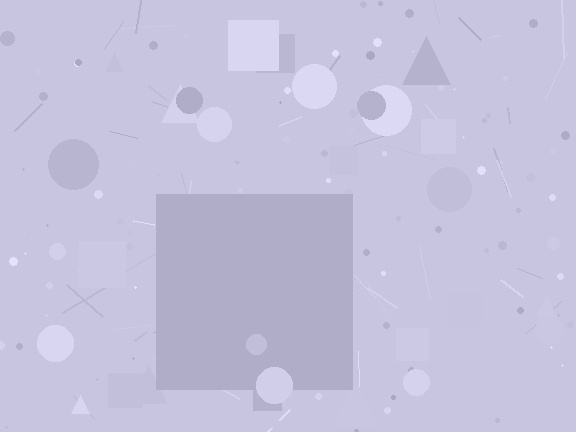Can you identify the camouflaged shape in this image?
The camouflaged shape is a square.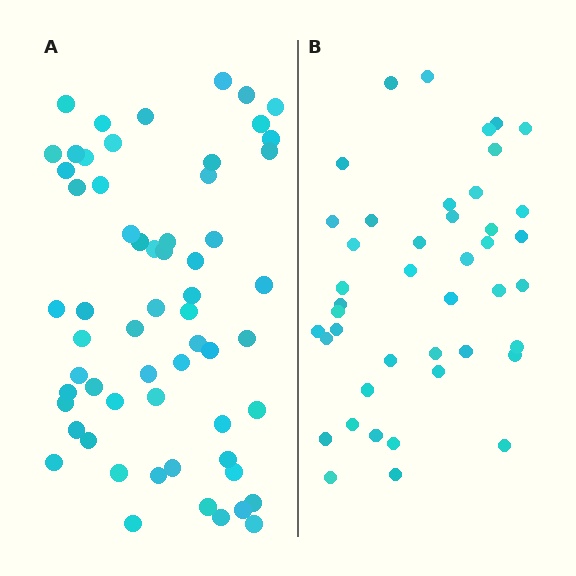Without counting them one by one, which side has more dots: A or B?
Region A (the left region) has more dots.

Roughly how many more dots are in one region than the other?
Region A has approximately 15 more dots than region B.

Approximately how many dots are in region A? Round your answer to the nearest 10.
About 60 dots.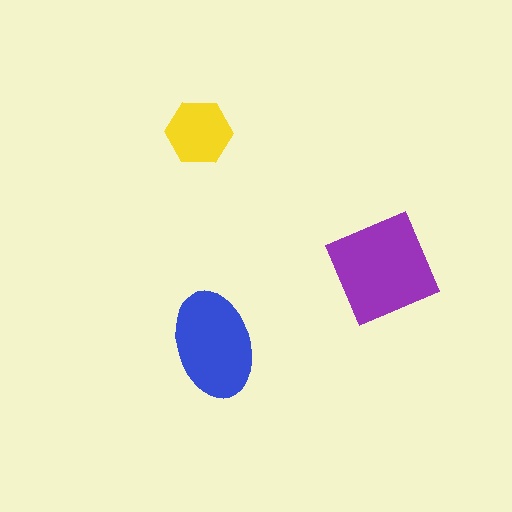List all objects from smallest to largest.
The yellow hexagon, the blue ellipse, the purple diamond.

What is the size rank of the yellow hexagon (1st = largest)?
3rd.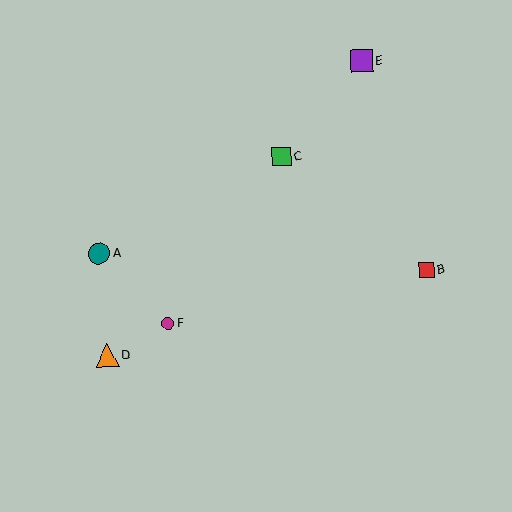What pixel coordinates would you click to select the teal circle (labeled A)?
Click at (99, 254) to select the teal circle A.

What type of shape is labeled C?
Shape C is a green square.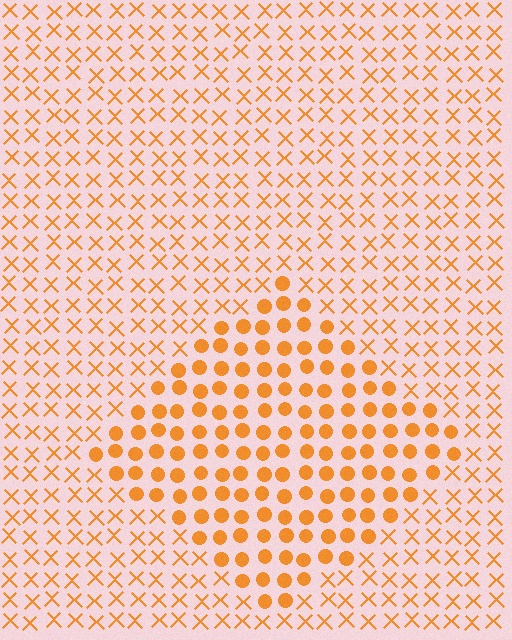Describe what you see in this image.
The image is filled with small orange elements arranged in a uniform grid. A diamond-shaped region contains circles, while the surrounding area contains X marks. The boundary is defined purely by the change in element shape.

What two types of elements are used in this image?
The image uses circles inside the diamond region and X marks outside it.